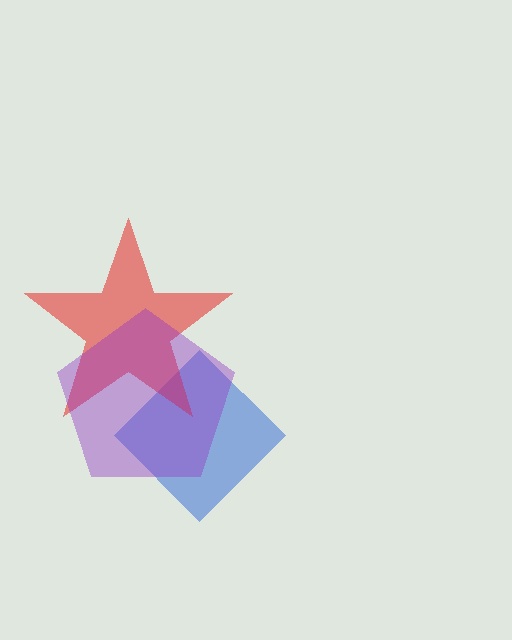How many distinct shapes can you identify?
There are 3 distinct shapes: a blue diamond, a red star, a purple pentagon.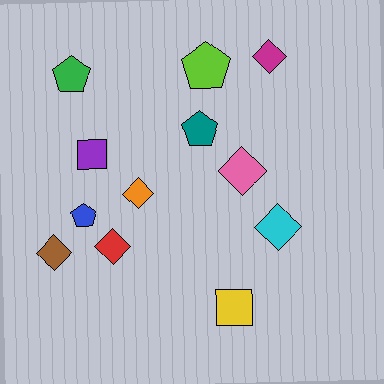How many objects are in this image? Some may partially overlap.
There are 12 objects.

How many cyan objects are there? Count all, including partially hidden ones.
There is 1 cyan object.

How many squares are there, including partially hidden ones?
There are 2 squares.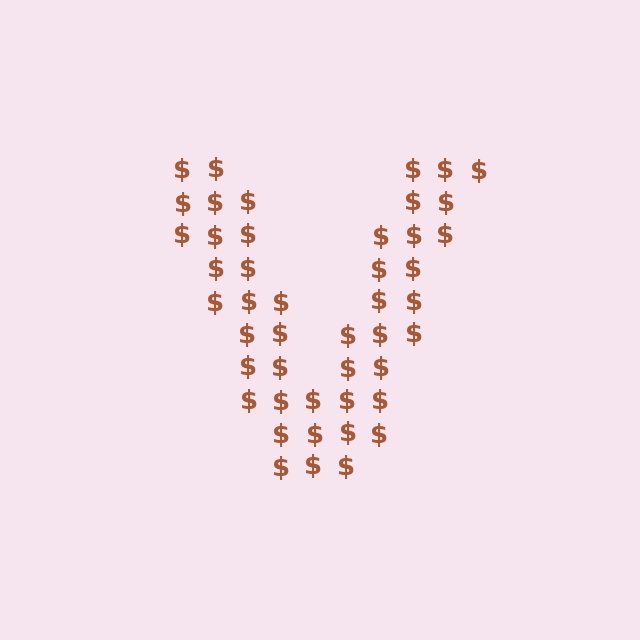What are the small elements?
The small elements are dollar signs.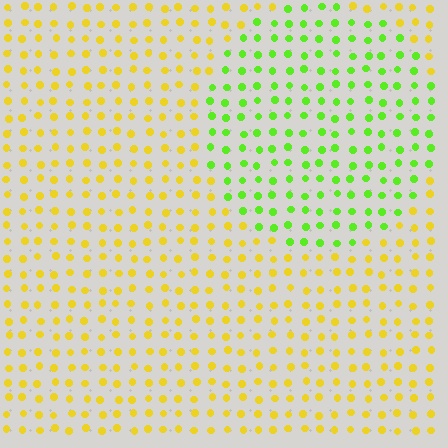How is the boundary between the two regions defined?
The boundary is defined purely by a slight shift in hue (about 51 degrees). Spacing, size, and orientation are identical on both sides.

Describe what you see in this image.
The image is filled with small yellow elements in a uniform arrangement. A circle-shaped region is visible where the elements are tinted to a slightly different hue, forming a subtle color boundary.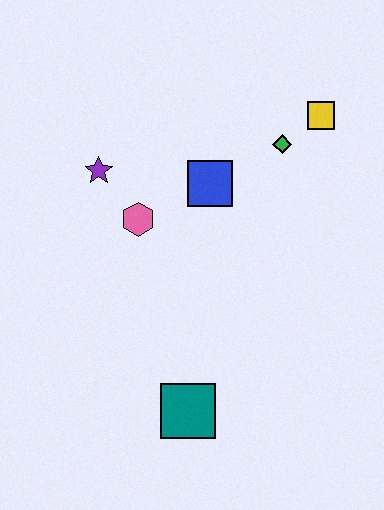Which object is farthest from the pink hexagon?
The yellow square is farthest from the pink hexagon.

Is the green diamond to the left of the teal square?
No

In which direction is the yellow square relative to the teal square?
The yellow square is above the teal square.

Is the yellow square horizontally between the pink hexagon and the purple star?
No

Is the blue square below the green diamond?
Yes